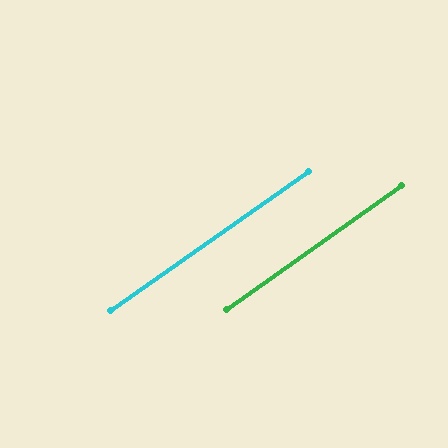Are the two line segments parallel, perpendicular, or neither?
Parallel — their directions differ by only 0.3°.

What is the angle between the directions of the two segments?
Approximately 0 degrees.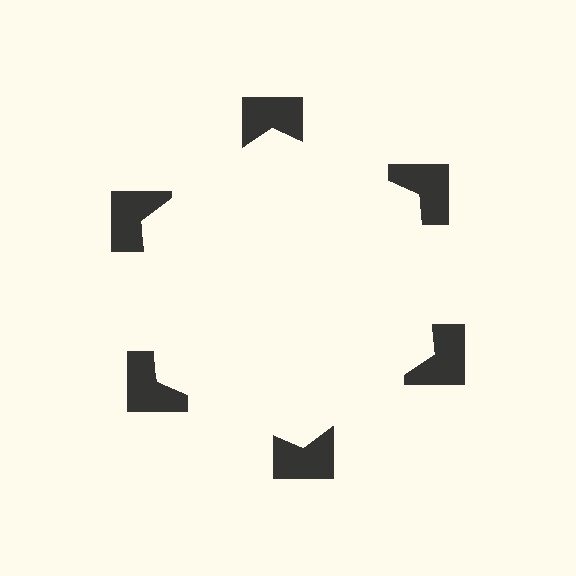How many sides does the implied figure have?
6 sides.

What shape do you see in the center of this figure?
An illusory hexagon — its edges are inferred from the aligned wedge cuts in the notched squares, not physically drawn.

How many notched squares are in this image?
There are 6 — one at each vertex of the illusory hexagon.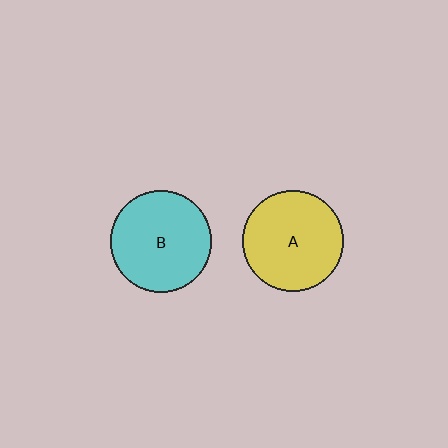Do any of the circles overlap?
No, none of the circles overlap.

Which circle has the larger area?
Circle B (cyan).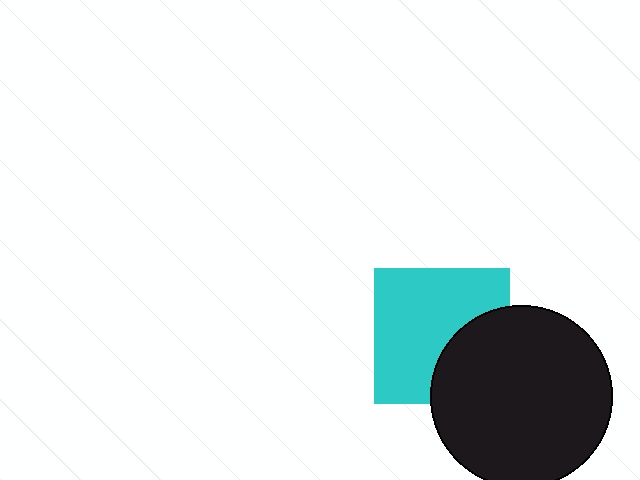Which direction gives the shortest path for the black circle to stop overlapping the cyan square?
Moving right gives the shortest separation.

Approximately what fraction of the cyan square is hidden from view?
Roughly 33% of the cyan square is hidden behind the black circle.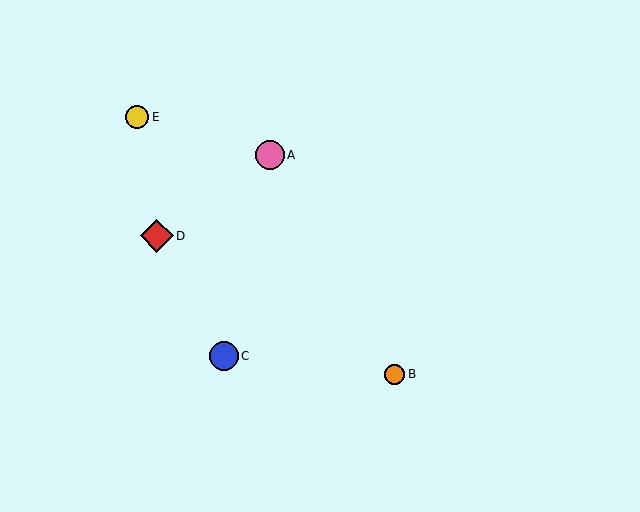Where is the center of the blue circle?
The center of the blue circle is at (224, 356).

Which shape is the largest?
The red diamond (labeled D) is the largest.